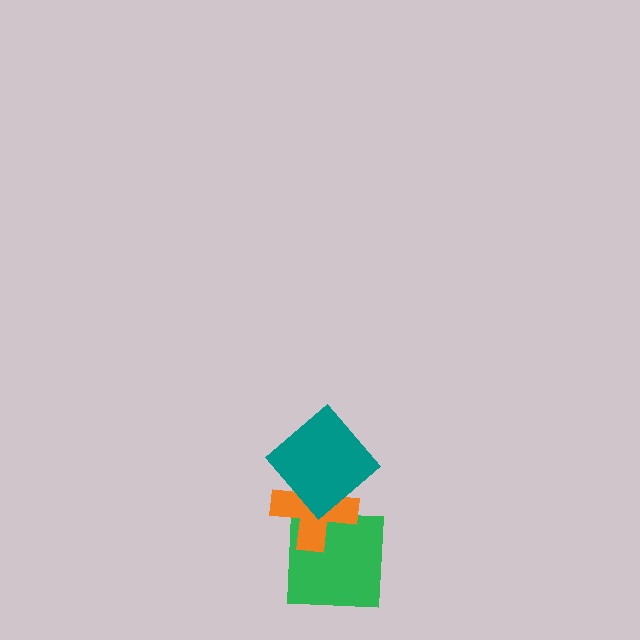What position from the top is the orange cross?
The orange cross is 2nd from the top.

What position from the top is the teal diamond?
The teal diamond is 1st from the top.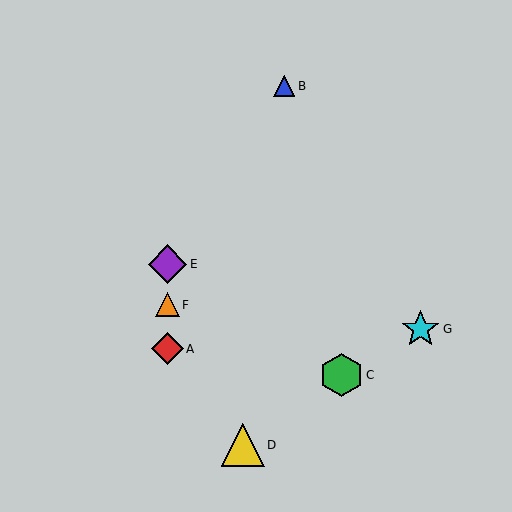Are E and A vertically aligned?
Yes, both are at x≈167.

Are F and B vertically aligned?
No, F is at x≈167 and B is at x≈284.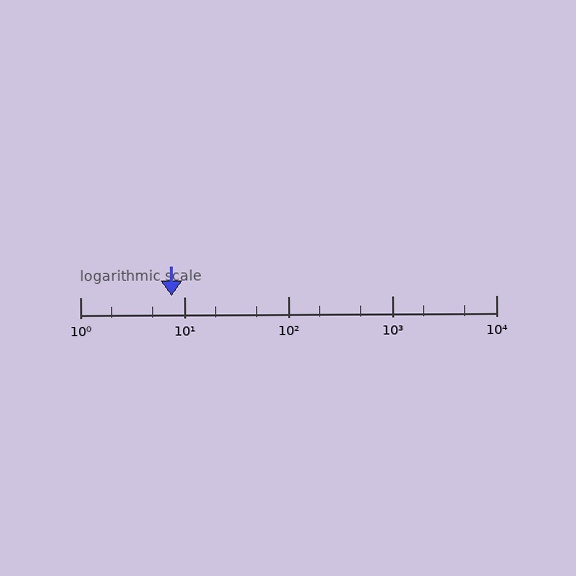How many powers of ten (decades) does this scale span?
The scale spans 4 decades, from 1 to 10000.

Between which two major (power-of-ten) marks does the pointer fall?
The pointer is between 1 and 10.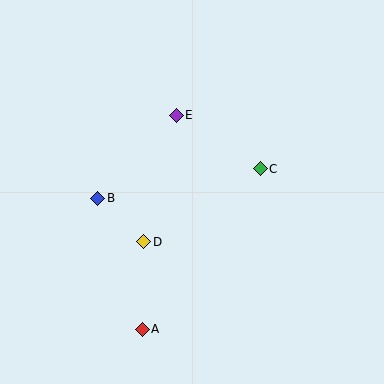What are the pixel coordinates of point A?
Point A is at (142, 329).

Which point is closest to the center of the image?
Point D at (144, 242) is closest to the center.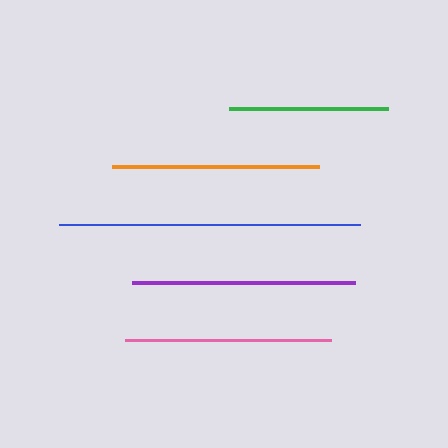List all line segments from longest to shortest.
From longest to shortest: blue, purple, orange, pink, green.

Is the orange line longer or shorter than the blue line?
The blue line is longer than the orange line.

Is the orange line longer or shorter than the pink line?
The orange line is longer than the pink line.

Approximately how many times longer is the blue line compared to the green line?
The blue line is approximately 1.9 times the length of the green line.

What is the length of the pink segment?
The pink segment is approximately 205 pixels long.